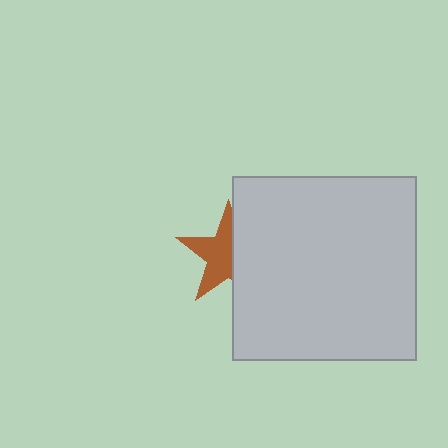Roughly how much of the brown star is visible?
About half of it is visible (roughly 56%).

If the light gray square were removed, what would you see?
You would see the complete brown star.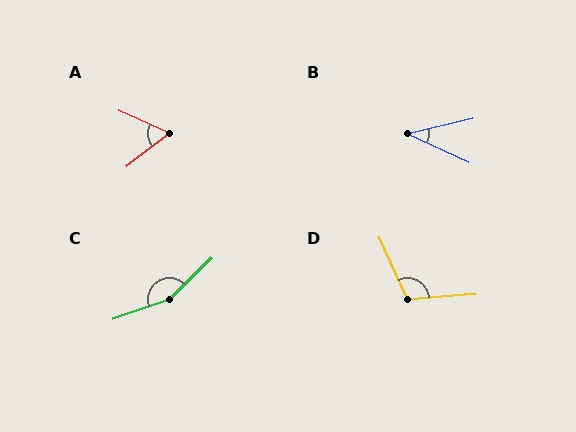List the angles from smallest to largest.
B (38°), A (61°), D (110°), C (155°).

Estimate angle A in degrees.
Approximately 61 degrees.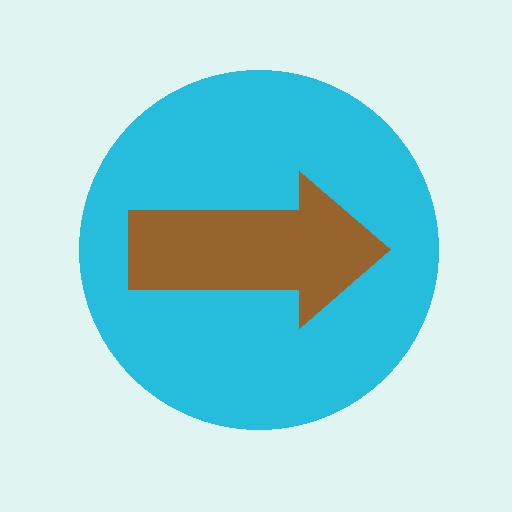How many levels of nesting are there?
2.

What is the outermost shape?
The cyan circle.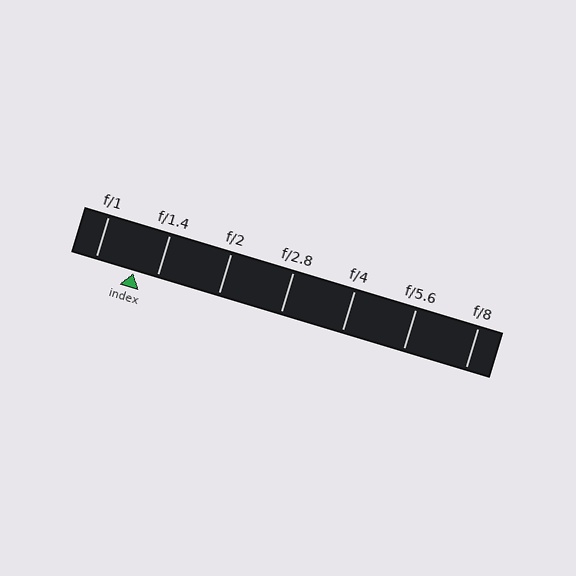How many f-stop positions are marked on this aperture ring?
There are 7 f-stop positions marked.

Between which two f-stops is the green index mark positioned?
The index mark is between f/1 and f/1.4.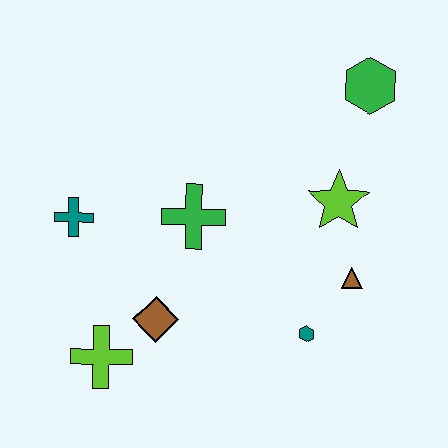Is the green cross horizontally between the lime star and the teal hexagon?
No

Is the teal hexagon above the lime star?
No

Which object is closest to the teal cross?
The green cross is closest to the teal cross.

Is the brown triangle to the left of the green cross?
No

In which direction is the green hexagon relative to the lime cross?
The green hexagon is above the lime cross.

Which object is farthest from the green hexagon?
The lime cross is farthest from the green hexagon.